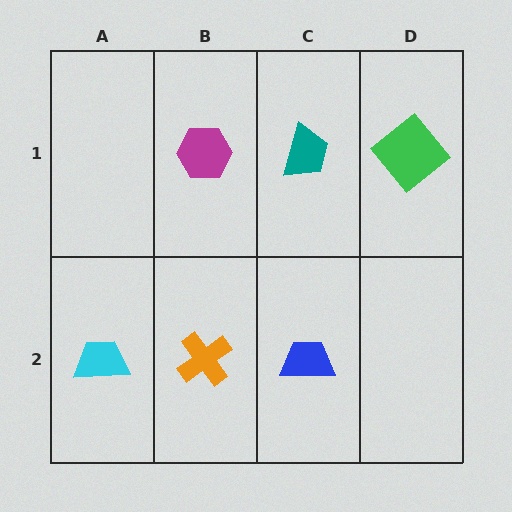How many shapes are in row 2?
3 shapes.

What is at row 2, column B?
An orange cross.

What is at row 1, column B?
A magenta hexagon.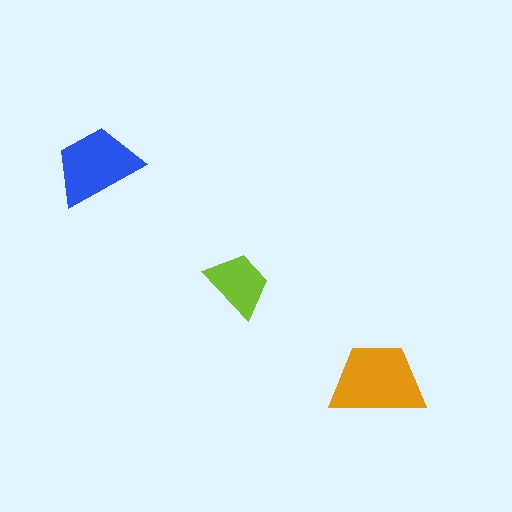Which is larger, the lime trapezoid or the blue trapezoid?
The blue one.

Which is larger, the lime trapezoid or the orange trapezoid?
The orange one.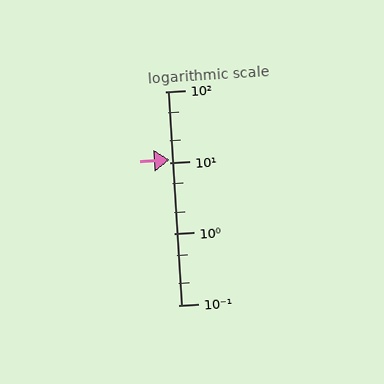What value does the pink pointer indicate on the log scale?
The pointer indicates approximately 11.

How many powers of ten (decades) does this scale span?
The scale spans 3 decades, from 0.1 to 100.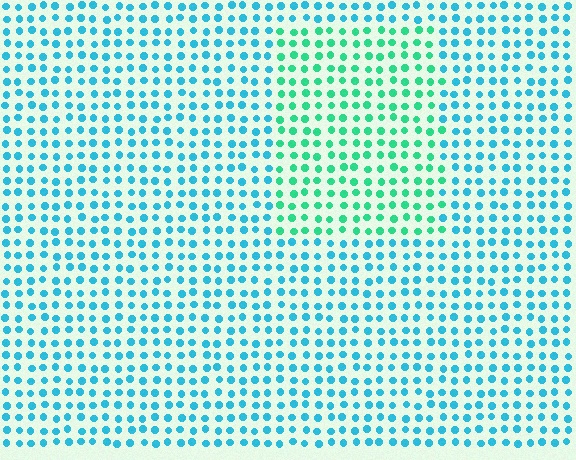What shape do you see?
I see a rectangle.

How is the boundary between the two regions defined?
The boundary is defined purely by a slight shift in hue (about 38 degrees). Spacing, size, and orientation are identical on both sides.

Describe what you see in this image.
The image is filled with small cyan elements in a uniform arrangement. A rectangle-shaped region is visible where the elements are tinted to a slightly different hue, forming a subtle color boundary.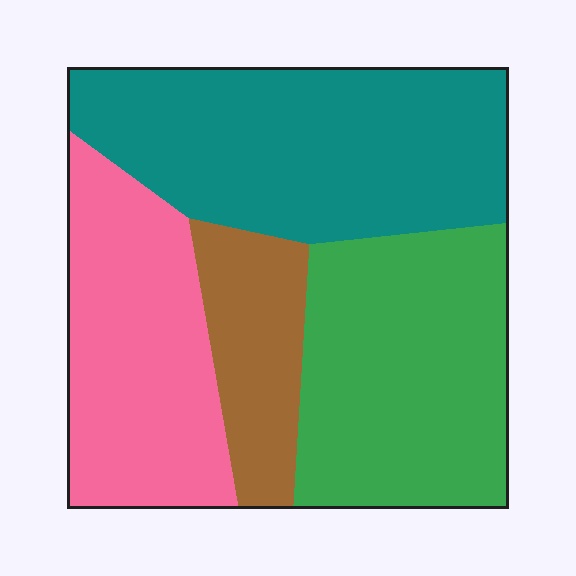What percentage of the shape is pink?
Pink covers 25% of the shape.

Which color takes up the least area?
Brown, at roughly 10%.